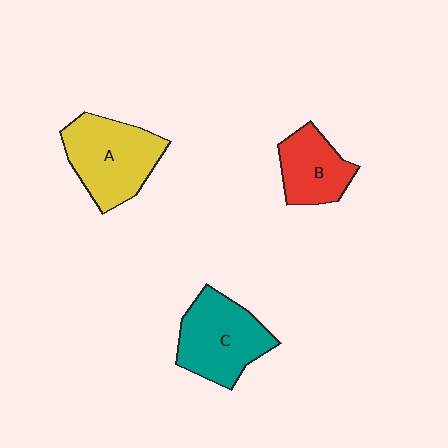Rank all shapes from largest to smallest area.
From largest to smallest: A (yellow), C (teal), B (red).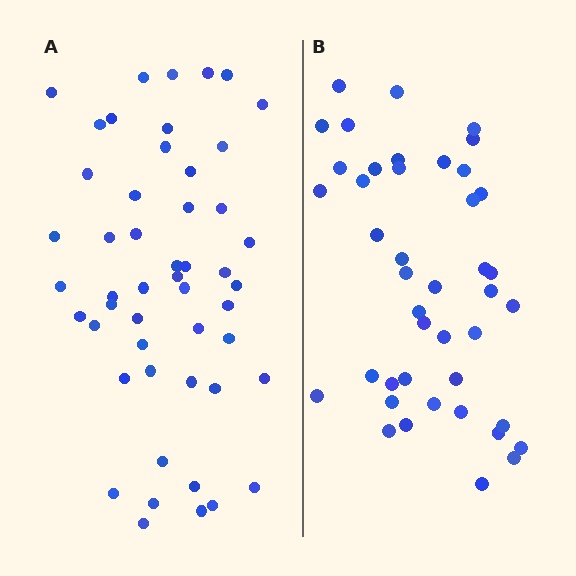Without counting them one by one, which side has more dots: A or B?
Region A (the left region) has more dots.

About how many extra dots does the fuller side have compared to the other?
Region A has roughly 8 or so more dots than region B.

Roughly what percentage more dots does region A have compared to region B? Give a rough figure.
About 15% more.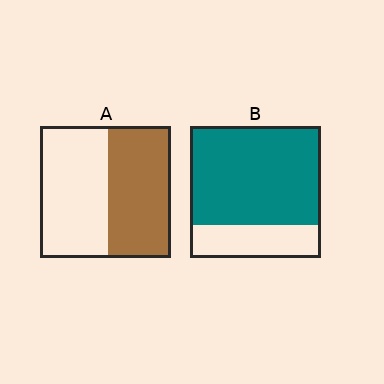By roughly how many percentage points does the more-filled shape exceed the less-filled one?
By roughly 25 percentage points (B over A).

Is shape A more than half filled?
Roughly half.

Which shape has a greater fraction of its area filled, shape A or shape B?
Shape B.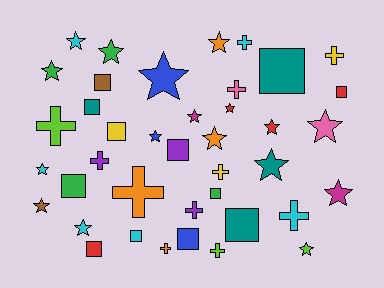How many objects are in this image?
There are 40 objects.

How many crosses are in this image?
There are 11 crosses.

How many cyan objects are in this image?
There are 6 cyan objects.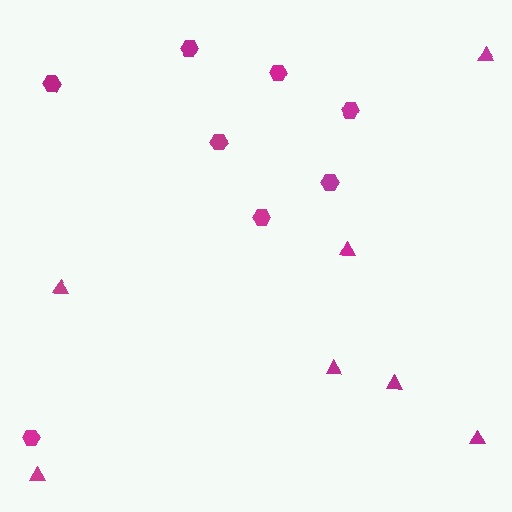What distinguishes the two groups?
There are 2 groups: one group of hexagons (8) and one group of triangles (7).